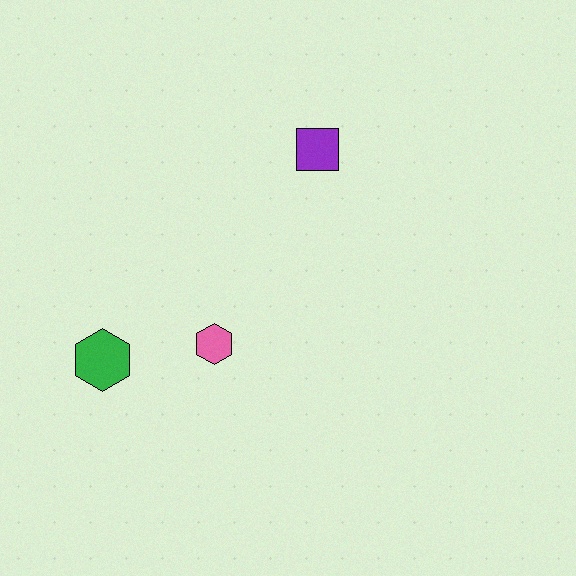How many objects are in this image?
There are 3 objects.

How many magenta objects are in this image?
There are no magenta objects.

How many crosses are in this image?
There are no crosses.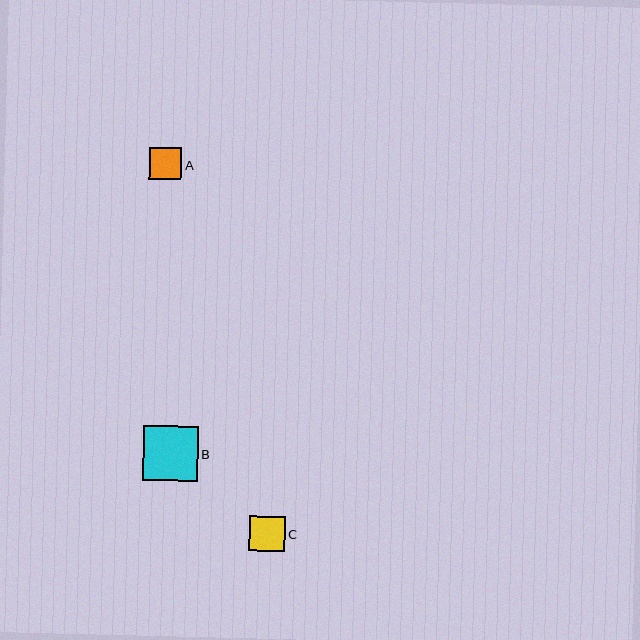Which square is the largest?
Square B is the largest with a size of approximately 55 pixels.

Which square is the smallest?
Square A is the smallest with a size of approximately 33 pixels.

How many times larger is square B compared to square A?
Square B is approximately 1.7 times the size of square A.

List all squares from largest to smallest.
From largest to smallest: B, C, A.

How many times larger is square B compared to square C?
Square B is approximately 1.5 times the size of square C.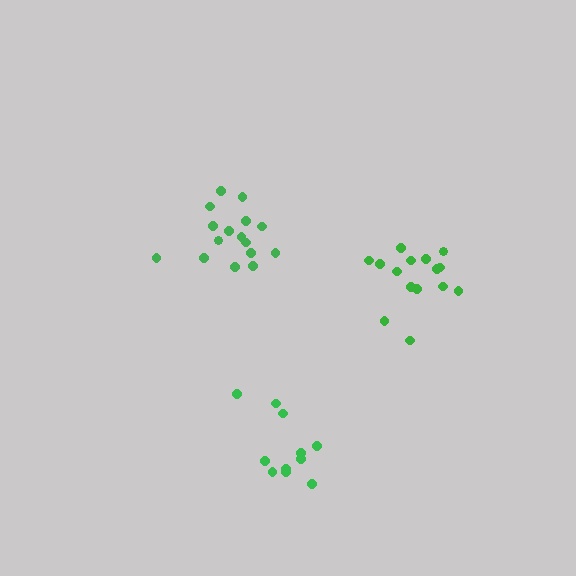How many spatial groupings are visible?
There are 3 spatial groupings.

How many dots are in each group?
Group 1: 16 dots, Group 2: 15 dots, Group 3: 11 dots (42 total).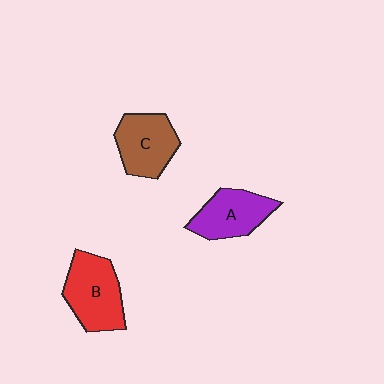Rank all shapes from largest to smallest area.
From largest to smallest: B (red), C (brown), A (purple).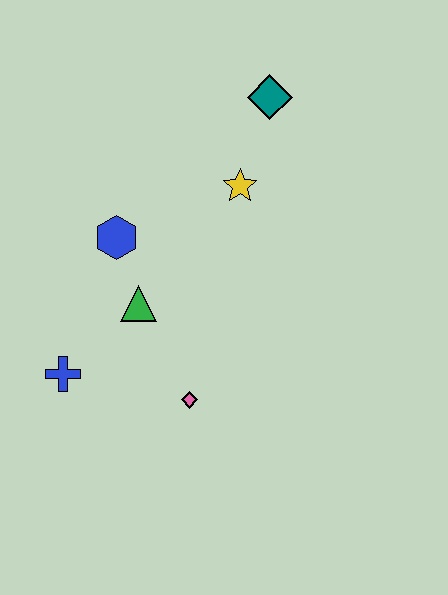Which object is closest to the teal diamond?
The yellow star is closest to the teal diamond.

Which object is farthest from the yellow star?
The blue cross is farthest from the yellow star.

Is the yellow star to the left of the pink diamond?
No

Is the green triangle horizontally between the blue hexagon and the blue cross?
No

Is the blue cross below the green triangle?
Yes